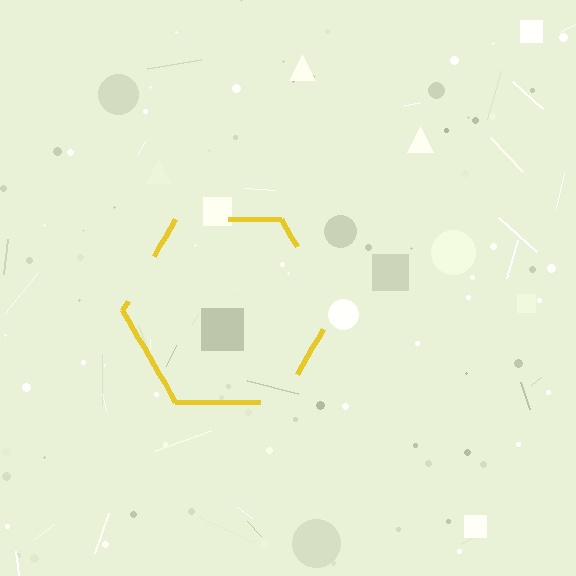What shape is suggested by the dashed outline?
The dashed outline suggests a hexagon.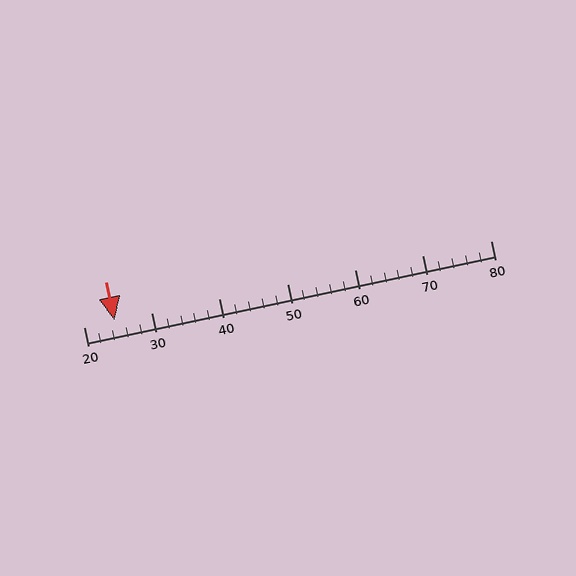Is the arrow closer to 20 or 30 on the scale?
The arrow is closer to 20.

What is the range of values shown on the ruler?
The ruler shows values from 20 to 80.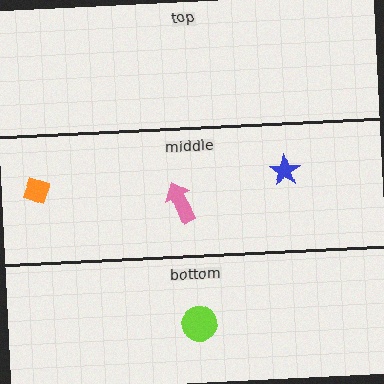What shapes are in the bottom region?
The lime circle.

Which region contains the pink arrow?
The middle region.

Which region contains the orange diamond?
The middle region.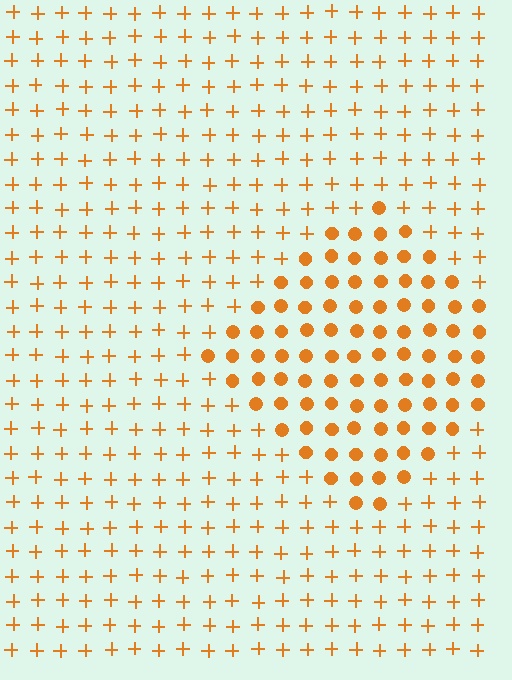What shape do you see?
I see a diamond.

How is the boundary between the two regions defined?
The boundary is defined by a change in element shape: circles inside vs. plus signs outside. All elements share the same color and spacing.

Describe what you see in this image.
The image is filled with small orange elements arranged in a uniform grid. A diamond-shaped region contains circles, while the surrounding area contains plus signs. The boundary is defined purely by the change in element shape.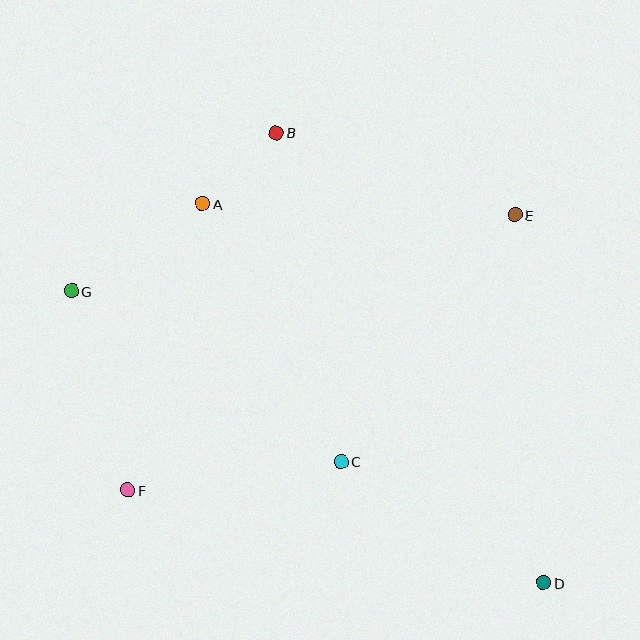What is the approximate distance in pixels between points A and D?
The distance between A and D is approximately 510 pixels.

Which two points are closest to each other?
Points A and B are closest to each other.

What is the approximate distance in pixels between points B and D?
The distance between B and D is approximately 523 pixels.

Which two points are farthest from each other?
Points D and G are farthest from each other.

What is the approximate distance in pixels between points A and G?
The distance between A and G is approximately 158 pixels.